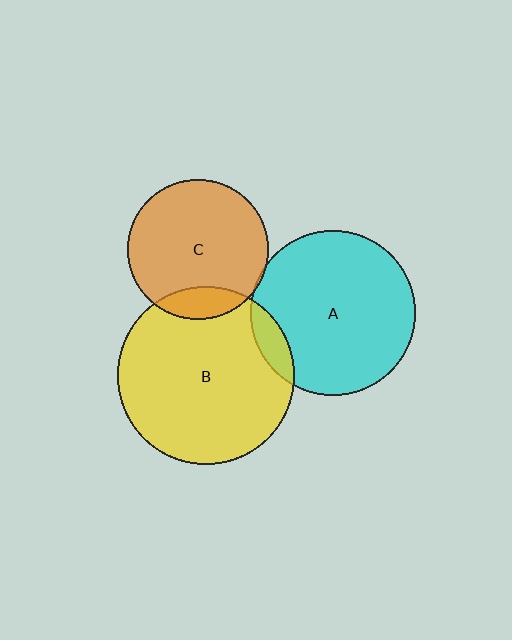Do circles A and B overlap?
Yes.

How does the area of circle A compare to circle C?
Approximately 1.4 times.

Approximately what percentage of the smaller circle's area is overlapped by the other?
Approximately 10%.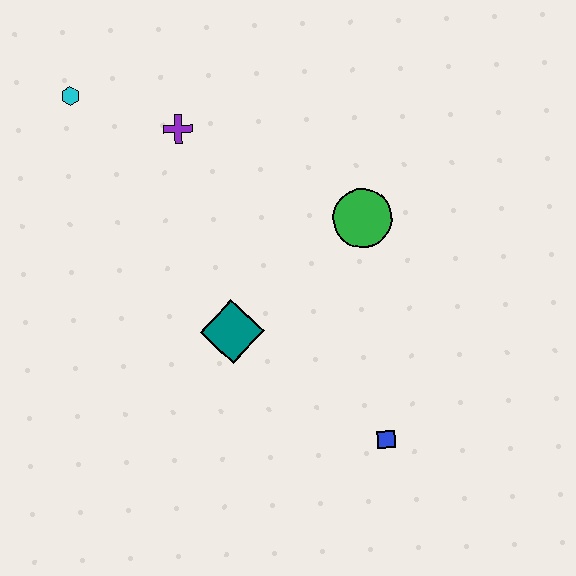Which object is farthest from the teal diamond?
The cyan hexagon is farthest from the teal diamond.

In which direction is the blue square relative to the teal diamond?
The blue square is to the right of the teal diamond.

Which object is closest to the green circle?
The teal diamond is closest to the green circle.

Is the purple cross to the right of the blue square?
No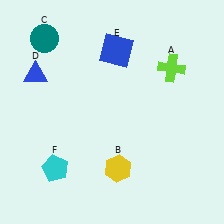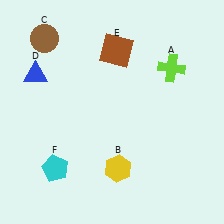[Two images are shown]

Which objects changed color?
C changed from teal to brown. E changed from blue to brown.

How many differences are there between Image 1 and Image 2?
There are 2 differences between the two images.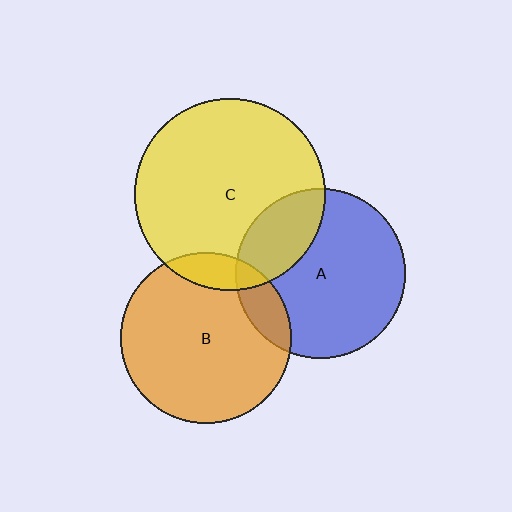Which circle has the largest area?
Circle C (yellow).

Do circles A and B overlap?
Yes.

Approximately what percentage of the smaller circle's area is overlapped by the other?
Approximately 15%.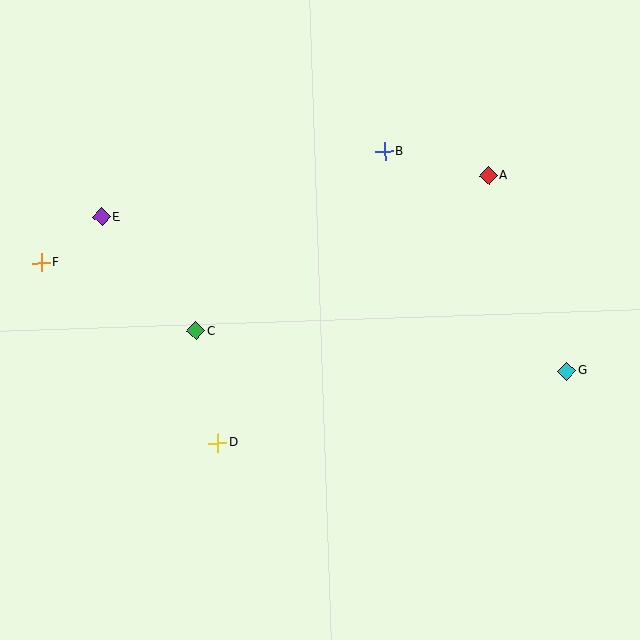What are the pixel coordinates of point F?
Point F is at (41, 263).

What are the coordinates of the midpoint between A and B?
The midpoint between A and B is at (437, 163).